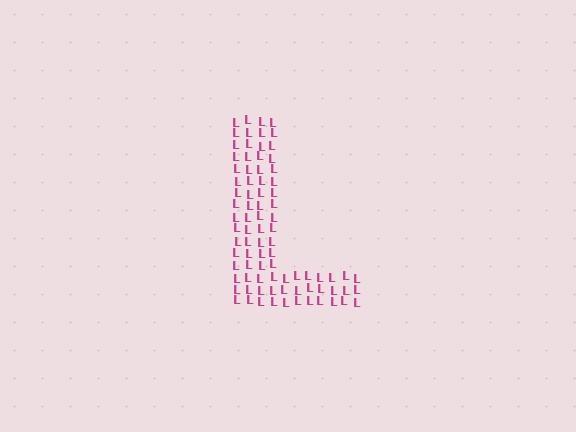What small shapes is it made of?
It is made of small letter L's.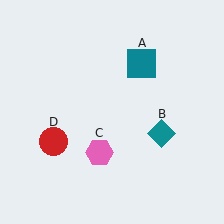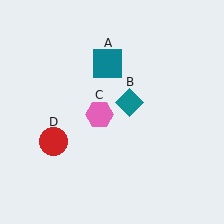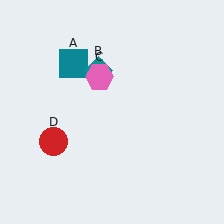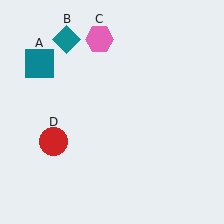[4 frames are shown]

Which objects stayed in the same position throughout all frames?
Red circle (object D) remained stationary.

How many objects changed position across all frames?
3 objects changed position: teal square (object A), teal diamond (object B), pink hexagon (object C).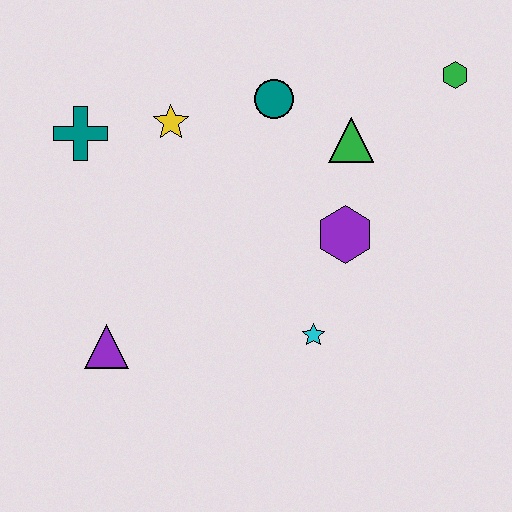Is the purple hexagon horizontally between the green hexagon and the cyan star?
Yes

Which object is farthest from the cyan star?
The teal cross is farthest from the cyan star.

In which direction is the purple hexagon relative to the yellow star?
The purple hexagon is to the right of the yellow star.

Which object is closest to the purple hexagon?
The green triangle is closest to the purple hexagon.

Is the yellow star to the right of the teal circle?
No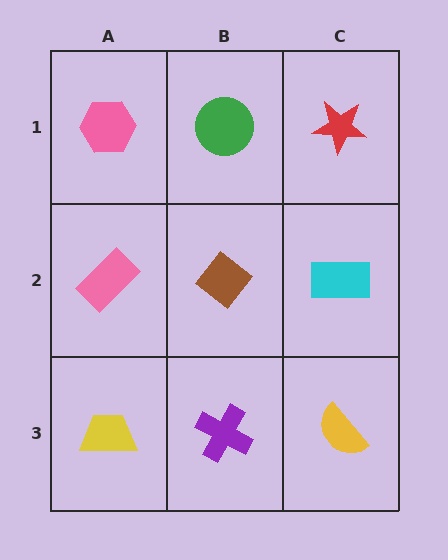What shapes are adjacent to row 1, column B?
A brown diamond (row 2, column B), a pink hexagon (row 1, column A), a red star (row 1, column C).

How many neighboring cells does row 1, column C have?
2.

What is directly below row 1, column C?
A cyan rectangle.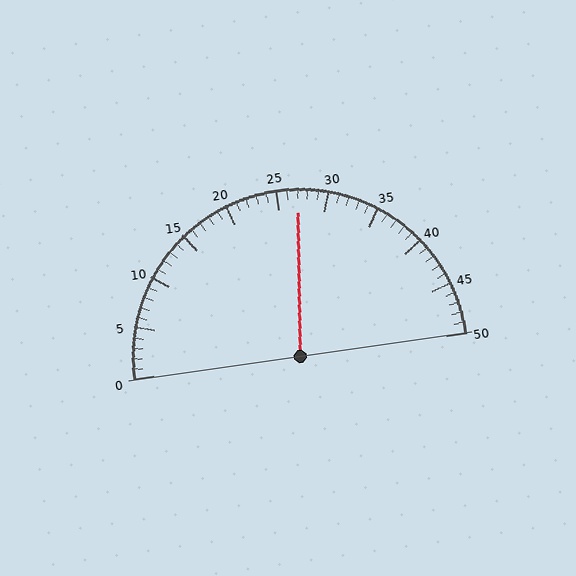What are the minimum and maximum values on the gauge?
The gauge ranges from 0 to 50.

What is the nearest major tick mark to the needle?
The nearest major tick mark is 25.